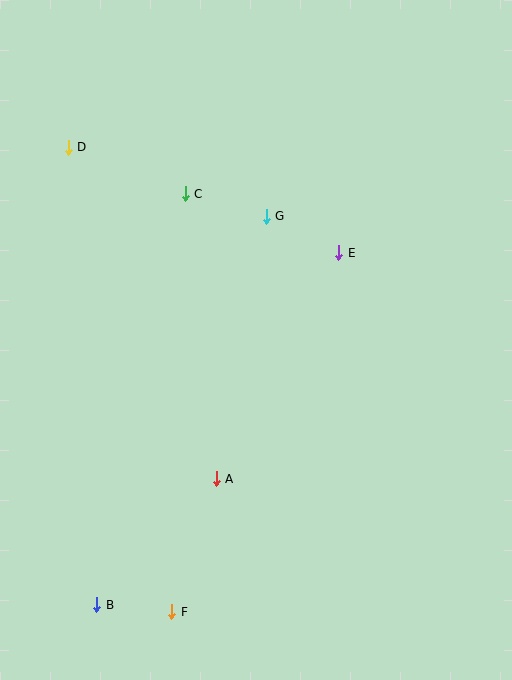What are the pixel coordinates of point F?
Point F is at (172, 612).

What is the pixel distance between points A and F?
The distance between A and F is 140 pixels.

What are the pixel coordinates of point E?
Point E is at (339, 253).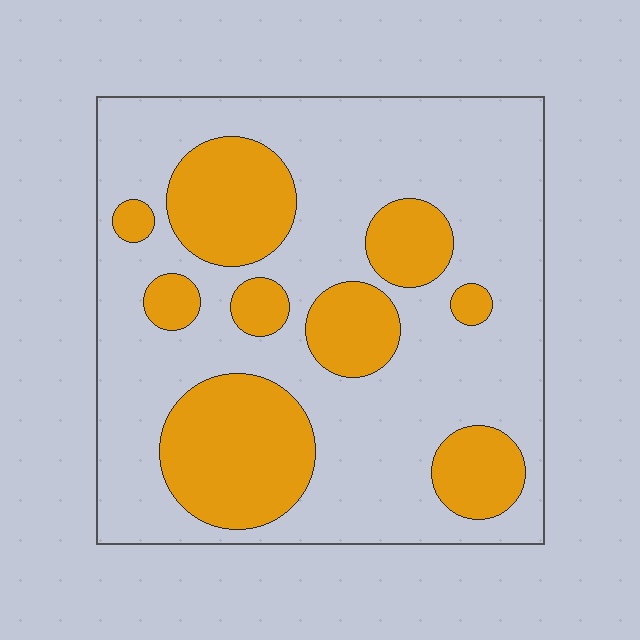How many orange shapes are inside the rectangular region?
9.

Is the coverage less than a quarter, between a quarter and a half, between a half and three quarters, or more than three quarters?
Between a quarter and a half.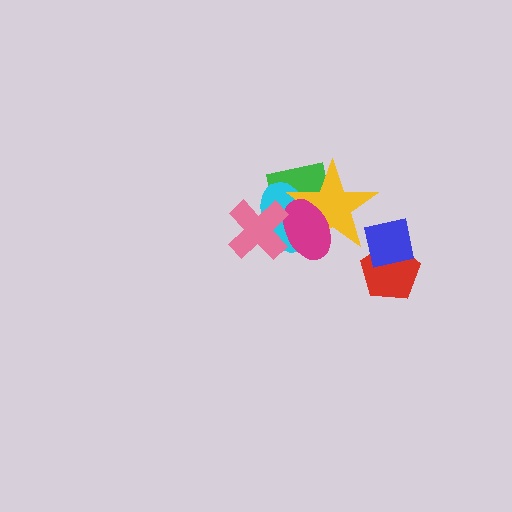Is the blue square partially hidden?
No, no other shape covers it.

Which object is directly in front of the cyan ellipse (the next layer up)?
The yellow star is directly in front of the cyan ellipse.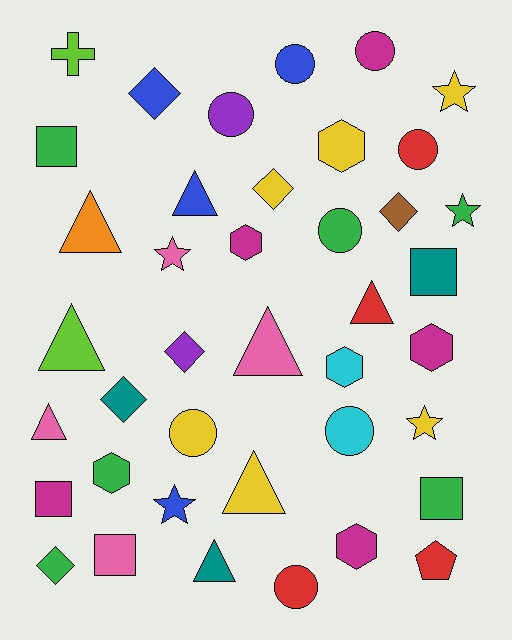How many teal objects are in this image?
There are 3 teal objects.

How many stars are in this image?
There are 5 stars.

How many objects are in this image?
There are 40 objects.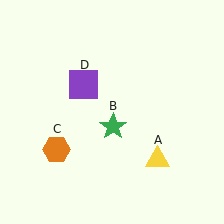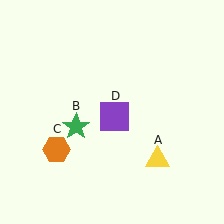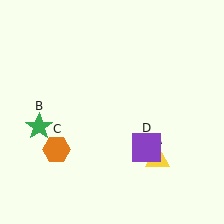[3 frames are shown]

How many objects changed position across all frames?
2 objects changed position: green star (object B), purple square (object D).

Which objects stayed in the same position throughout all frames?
Yellow triangle (object A) and orange hexagon (object C) remained stationary.